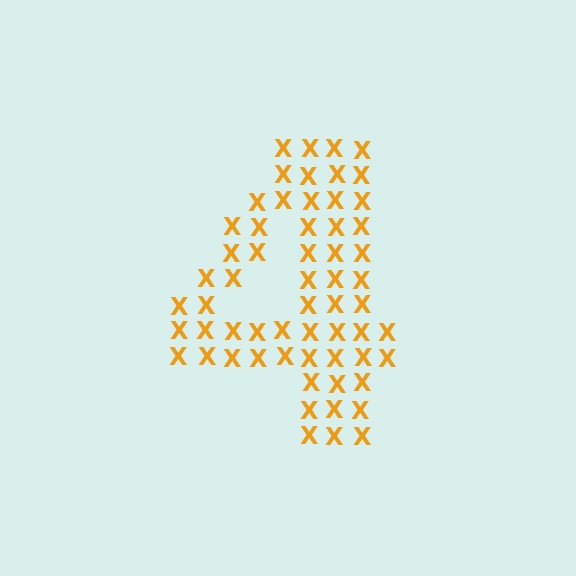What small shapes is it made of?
It is made of small letter X's.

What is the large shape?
The large shape is the digit 4.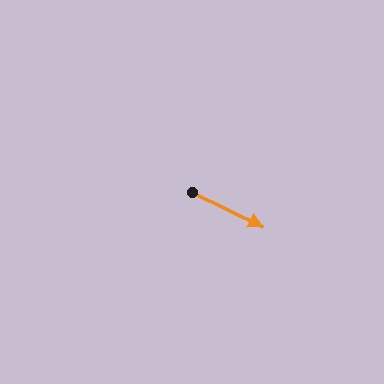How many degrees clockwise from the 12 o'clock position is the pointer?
Approximately 116 degrees.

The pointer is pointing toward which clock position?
Roughly 4 o'clock.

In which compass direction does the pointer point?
Southeast.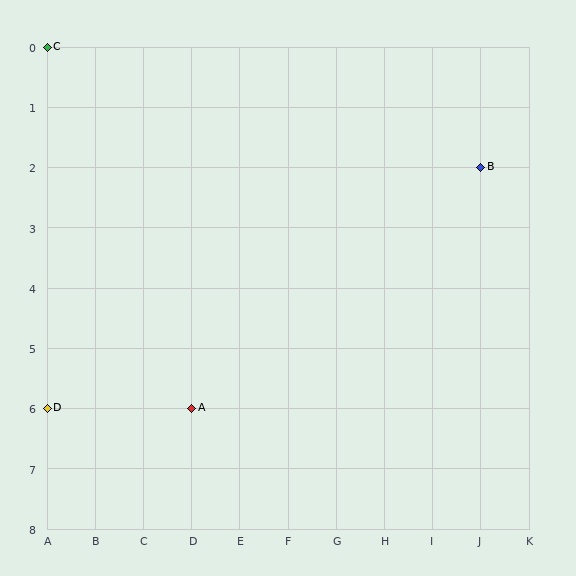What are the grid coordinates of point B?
Point B is at grid coordinates (J, 2).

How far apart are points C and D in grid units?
Points C and D are 6 rows apart.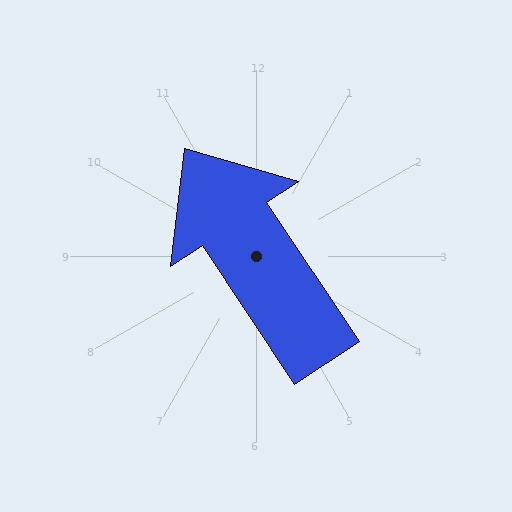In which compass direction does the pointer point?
Northwest.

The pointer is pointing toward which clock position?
Roughly 11 o'clock.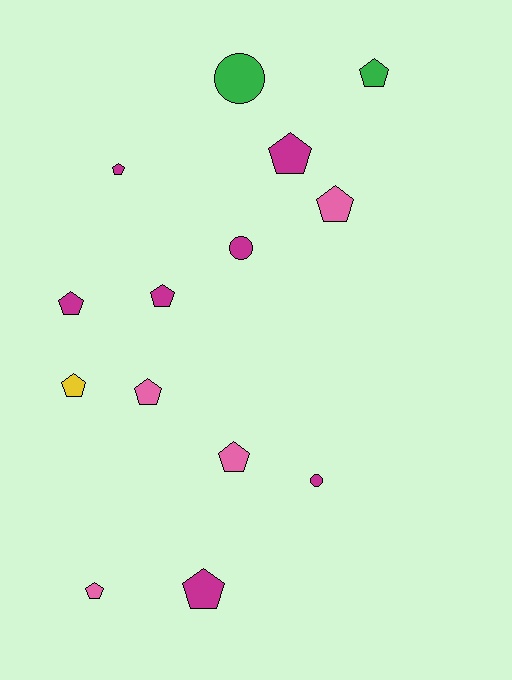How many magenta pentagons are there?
There are 5 magenta pentagons.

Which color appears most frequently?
Magenta, with 7 objects.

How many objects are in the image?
There are 14 objects.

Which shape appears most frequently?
Pentagon, with 11 objects.